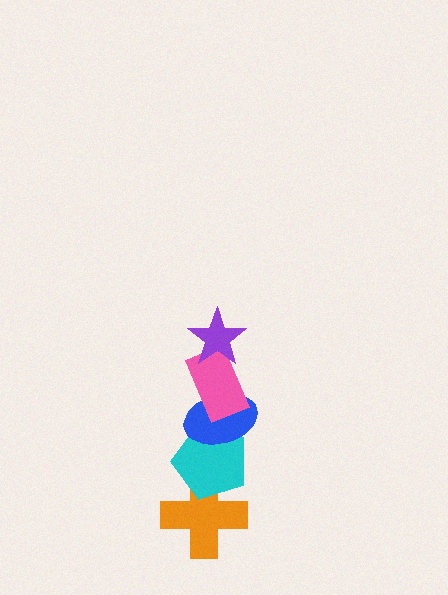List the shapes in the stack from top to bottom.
From top to bottom: the purple star, the pink rectangle, the blue ellipse, the cyan pentagon, the orange cross.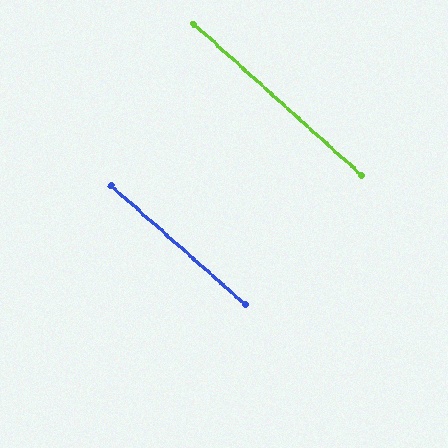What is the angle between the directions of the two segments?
Approximately 0 degrees.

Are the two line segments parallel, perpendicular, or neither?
Parallel — their directions differ by only 0.4°.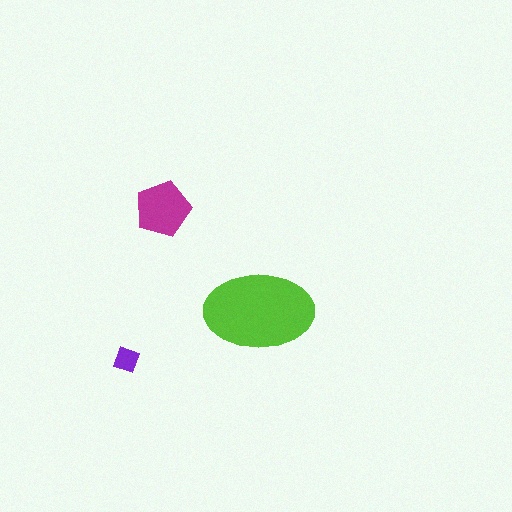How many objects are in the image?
There are 3 objects in the image.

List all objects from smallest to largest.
The purple diamond, the magenta pentagon, the lime ellipse.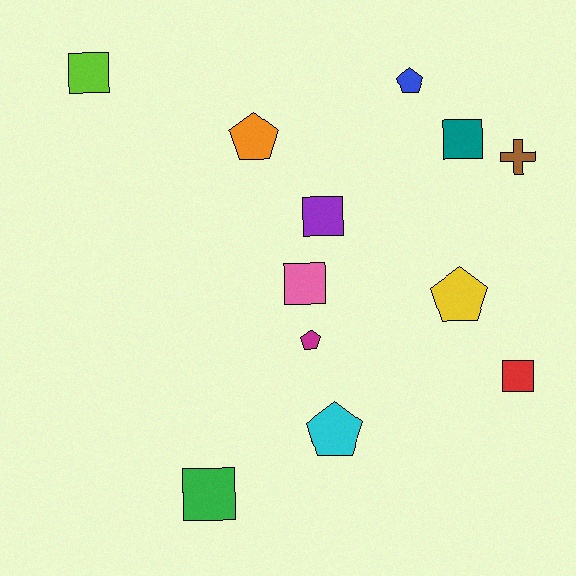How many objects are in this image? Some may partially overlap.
There are 12 objects.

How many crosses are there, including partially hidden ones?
There is 1 cross.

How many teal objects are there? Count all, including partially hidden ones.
There is 1 teal object.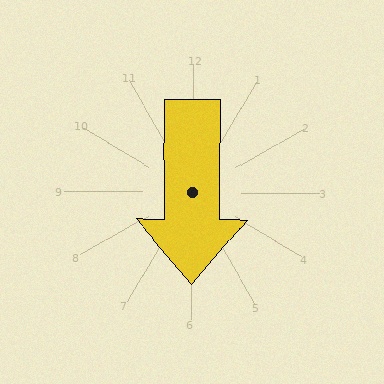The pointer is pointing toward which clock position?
Roughly 6 o'clock.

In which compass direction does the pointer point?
South.